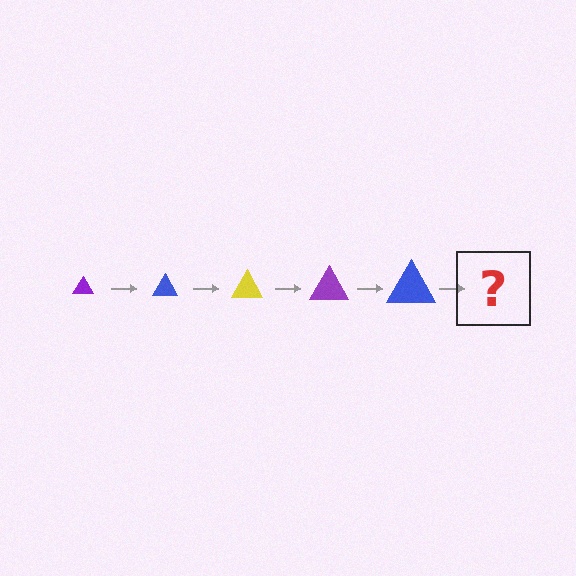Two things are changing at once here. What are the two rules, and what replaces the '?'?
The two rules are that the triangle grows larger each step and the color cycles through purple, blue, and yellow. The '?' should be a yellow triangle, larger than the previous one.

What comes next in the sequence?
The next element should be a yellow triangle, larger than the previous one.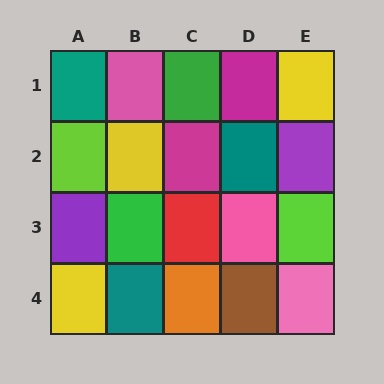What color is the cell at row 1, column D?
Magenta.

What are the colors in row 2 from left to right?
Lime, yellow, magenta, teal, purple.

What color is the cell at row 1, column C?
Green.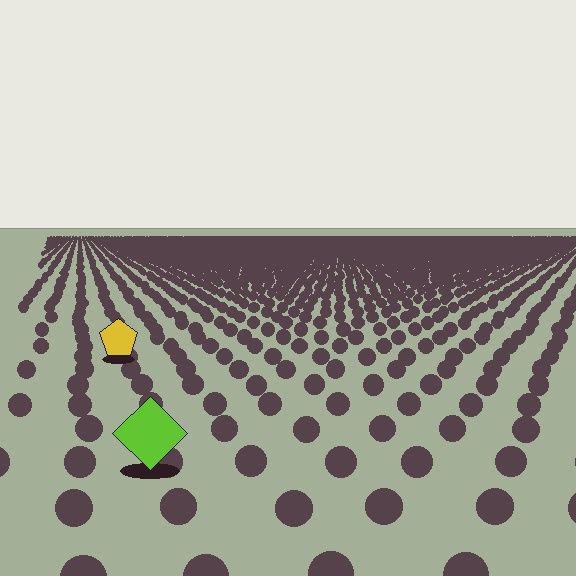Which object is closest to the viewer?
The lime diamond is closest. The texture marks near it are larger and more spread out.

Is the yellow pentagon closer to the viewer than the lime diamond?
No. The lime diamond is closer — you can tell from the texture gradient: the ground texture is coarser near it.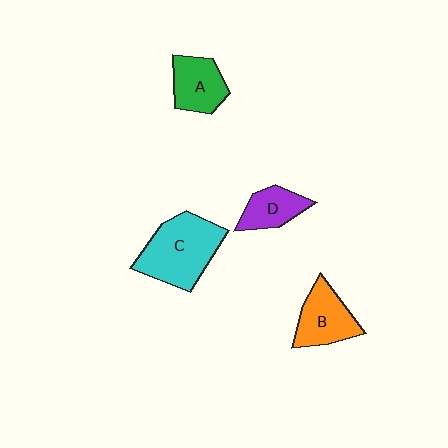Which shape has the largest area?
Shape C (cyan).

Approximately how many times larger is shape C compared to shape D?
Approximately 2.1 times.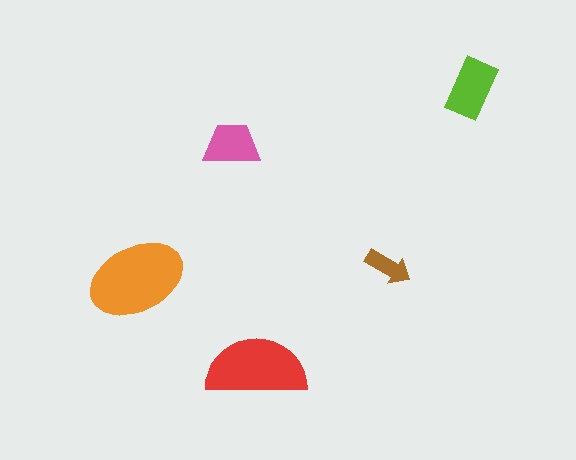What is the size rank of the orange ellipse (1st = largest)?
1st.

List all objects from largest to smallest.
The orange ellipse, the red semicircle, the lime rectangle, the pink trapezoid, the brown arrow.